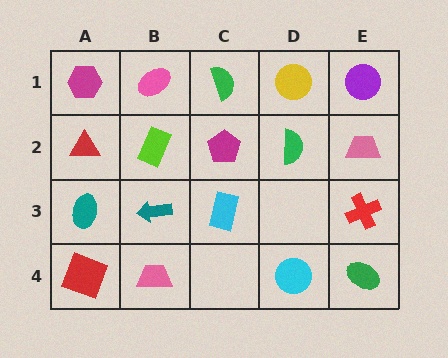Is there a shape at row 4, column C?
No, that cell is empty.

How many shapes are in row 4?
4 shapes.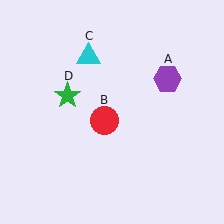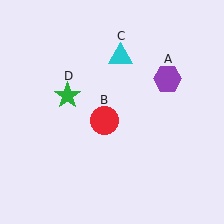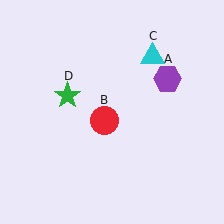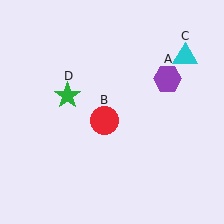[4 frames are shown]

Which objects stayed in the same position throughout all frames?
Purple hexagon (object A) and red circle (object B) and green star (object D) remained stationary.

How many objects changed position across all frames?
1 object changed position: cyan triangle (object C).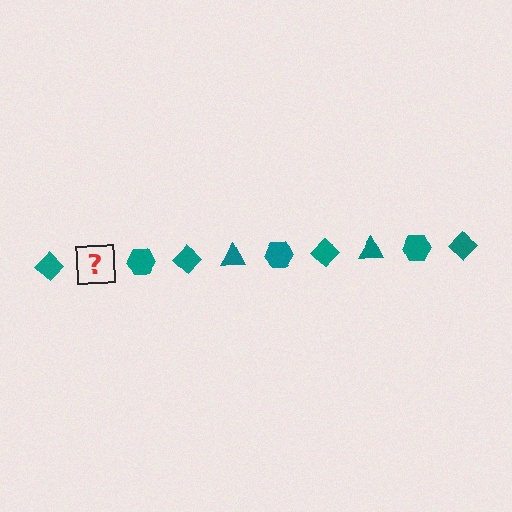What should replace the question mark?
The question mark should be replaced with a teal triangle.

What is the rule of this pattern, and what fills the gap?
The rule is that the pattern cycles through diamond, triangle, hexagon shapes in teal. The gap should be filled with a teal triangle.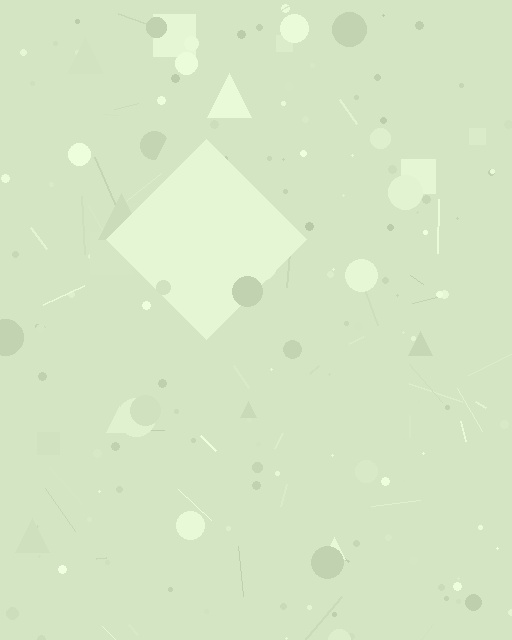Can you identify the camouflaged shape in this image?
The camouflaged shape is a diamond.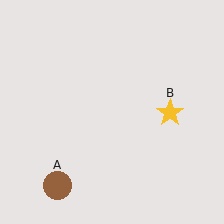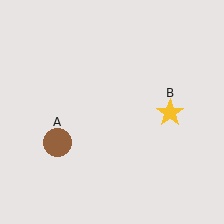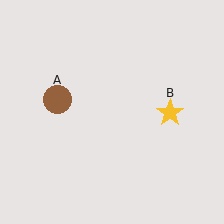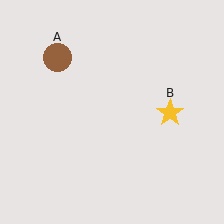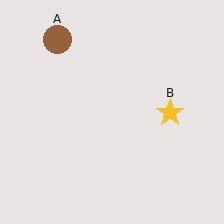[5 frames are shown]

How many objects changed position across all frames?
1 object changed position: brown circle (object A).